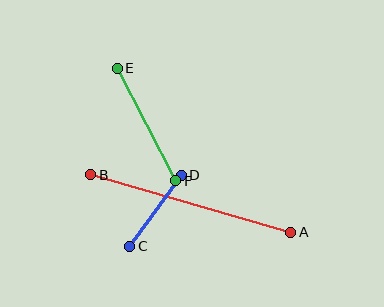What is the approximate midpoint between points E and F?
The midpoint is at approximately (146, 124) pixels.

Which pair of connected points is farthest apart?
Points A and B are farthest apart.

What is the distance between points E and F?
The distance is approximately 127 pixels.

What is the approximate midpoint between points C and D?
The midpoint is at approximately (155, 211) pixels.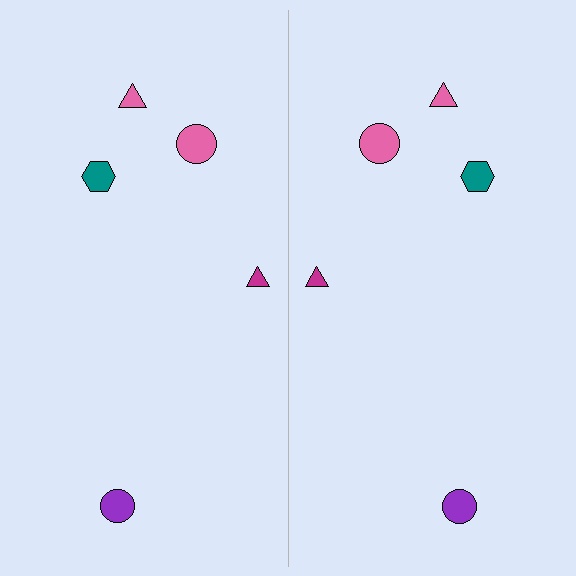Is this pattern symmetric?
Yes, this pattern has bilateral (reflection) symmetry.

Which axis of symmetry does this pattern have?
The pattern has a vertical axis of symmetry running through the center of the image.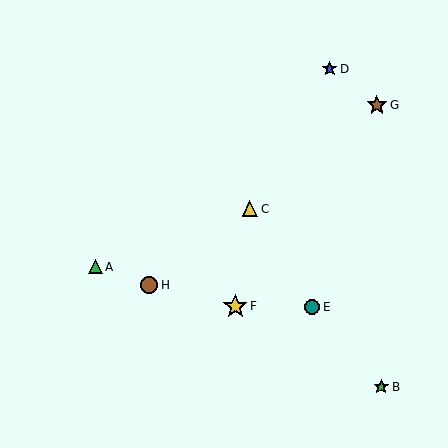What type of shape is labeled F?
Shape F is a yellow star.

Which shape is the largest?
The yellow star (labeled F) is the largest.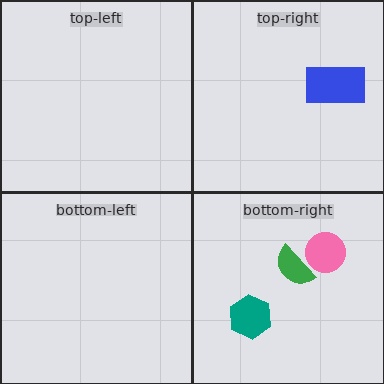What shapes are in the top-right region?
The blue rectangle.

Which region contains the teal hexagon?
The bottom-right region.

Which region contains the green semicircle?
The bottom-right region.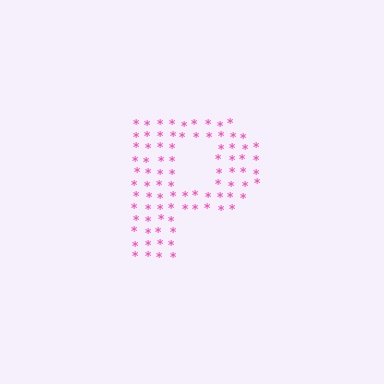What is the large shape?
The large shape is the letter P.